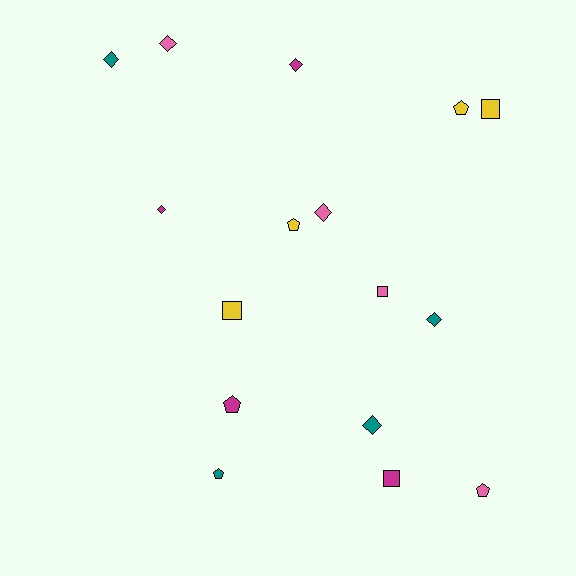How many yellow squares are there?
There are 2 yellow squares.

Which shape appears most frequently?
Diamond, with 7 objects.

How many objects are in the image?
There are 16 objects.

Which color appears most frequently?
Yellow, with 4 objects.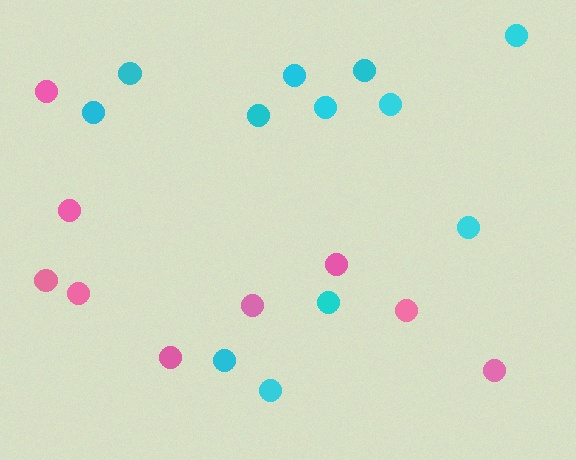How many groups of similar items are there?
There are 2 groups: one group of cyan circles (12) and one group of pink circles (9).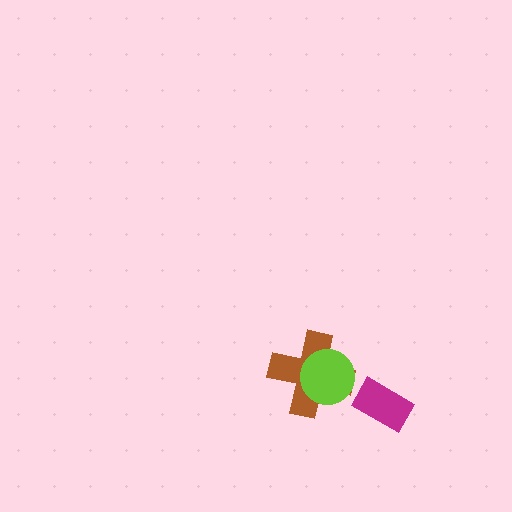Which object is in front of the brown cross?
The lime circle is in front of the brown cross.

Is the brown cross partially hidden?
Yes, it is partially covered by another shape.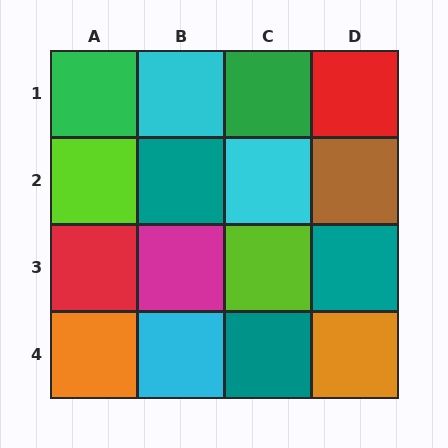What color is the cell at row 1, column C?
Green.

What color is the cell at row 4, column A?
Orange.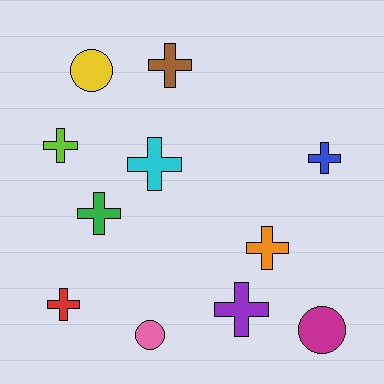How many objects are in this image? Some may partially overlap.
There are 11 objects.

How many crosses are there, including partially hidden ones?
There are 8 crosses.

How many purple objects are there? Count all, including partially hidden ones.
There is 1 purple object.